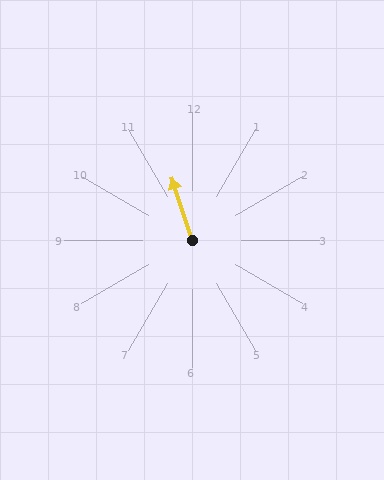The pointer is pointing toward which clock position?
Roughly 11 o'clock.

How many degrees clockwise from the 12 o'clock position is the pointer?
Approximately 342 degrees.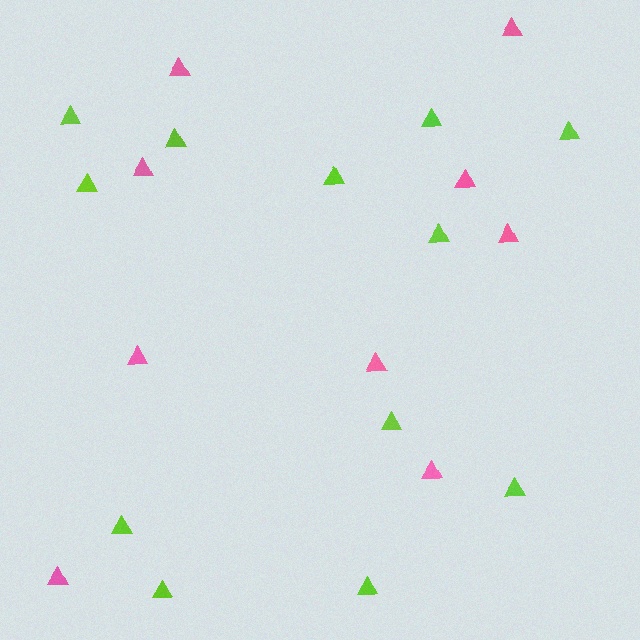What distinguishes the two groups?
There are 2 groups: one group of pink triangles (9) and one group of lime triangles (12).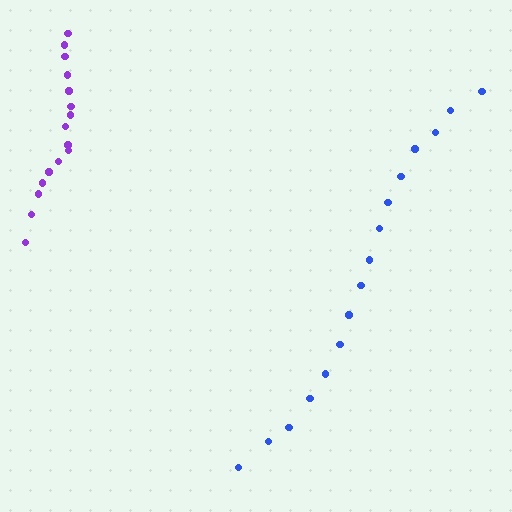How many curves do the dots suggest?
There are 2 distinct paths.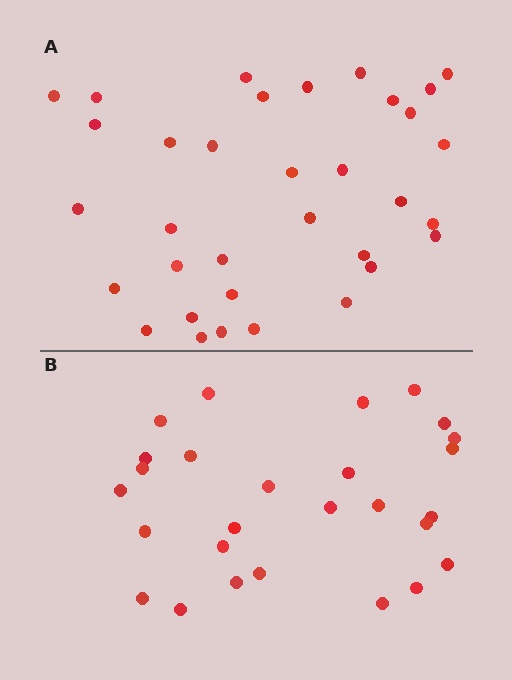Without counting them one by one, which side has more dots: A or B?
Region A (the top region) has more dots.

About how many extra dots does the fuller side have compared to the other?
Region A has roughly 8 or so more dots than region B.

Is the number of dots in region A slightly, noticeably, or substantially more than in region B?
Region A has noticeably more, but not dramatically so. The ratio is roughly 1.3 to 1.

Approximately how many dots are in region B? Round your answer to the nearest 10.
About 30 dots. (The exact count is 27, which rounds to 30.)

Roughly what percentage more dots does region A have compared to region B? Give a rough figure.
About 25% more.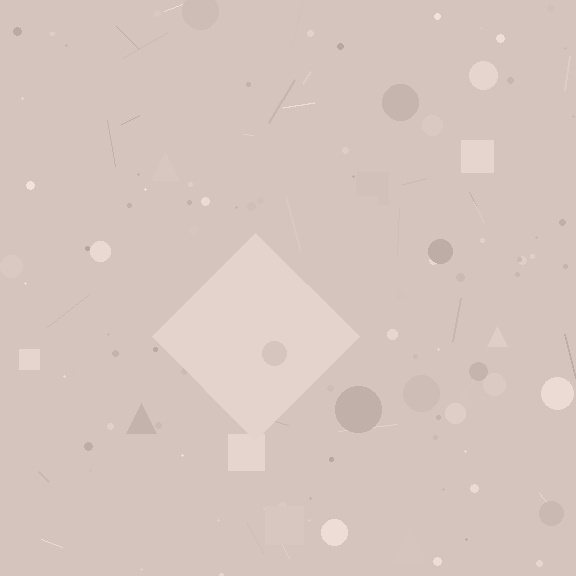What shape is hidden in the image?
A diamond is hidden in the image.